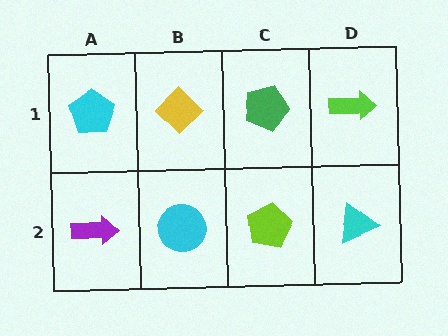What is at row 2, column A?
A purple arrow.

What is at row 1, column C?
A green pentagon.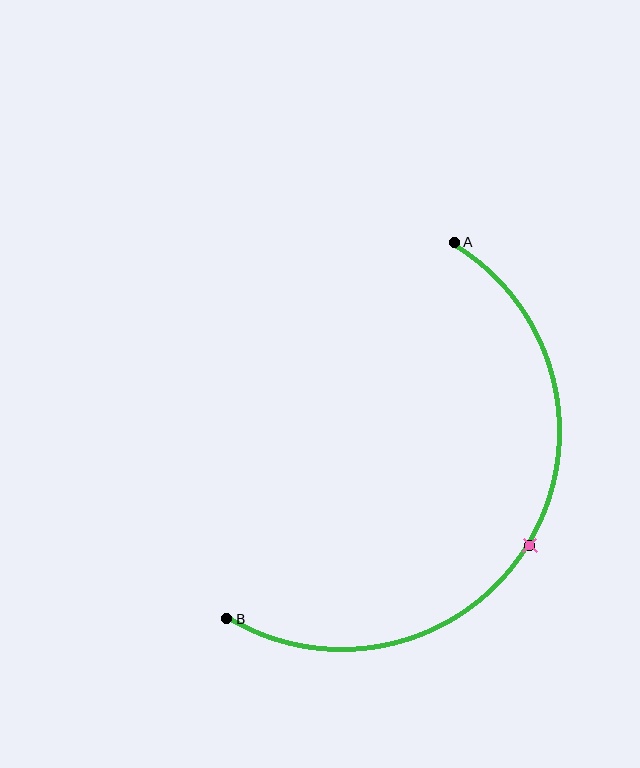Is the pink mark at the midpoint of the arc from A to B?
Yes. The pink mark lies on the arc at equal arc-length from both A and B — it is the arc midpoint.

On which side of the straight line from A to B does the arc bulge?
The arc bulges to the right of the straight line connecting A and B.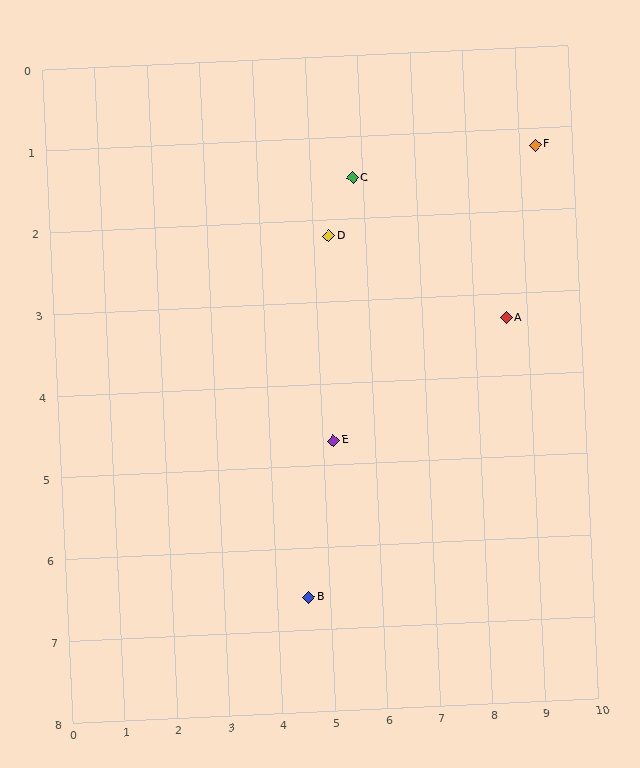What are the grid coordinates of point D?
Point D is at approximately (5.3, 2.2).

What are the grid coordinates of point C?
Point C is at approximately (5.8, 1.5).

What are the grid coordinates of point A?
Point A is at approximately (8.6, 3.3).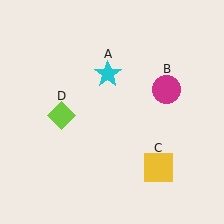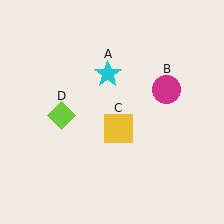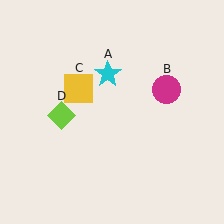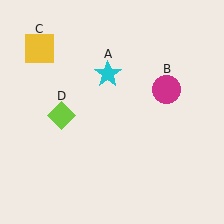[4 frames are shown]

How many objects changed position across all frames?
1 object changed position: yellow square (object C).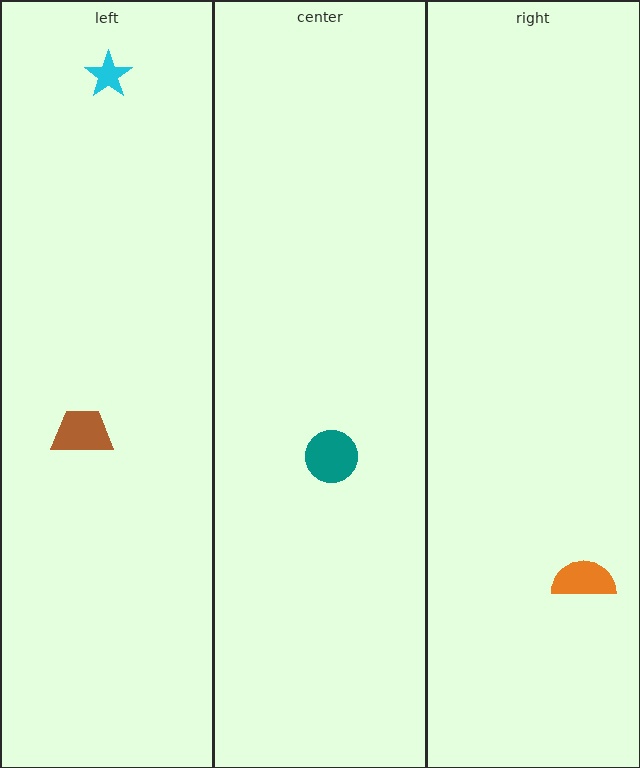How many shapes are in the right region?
1.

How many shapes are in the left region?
2.